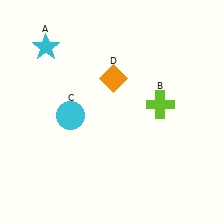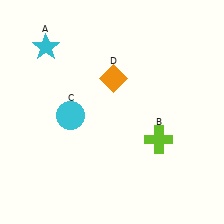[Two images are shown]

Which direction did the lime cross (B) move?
The lime cross (B) moved down.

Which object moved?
The lime cross (B) moved down.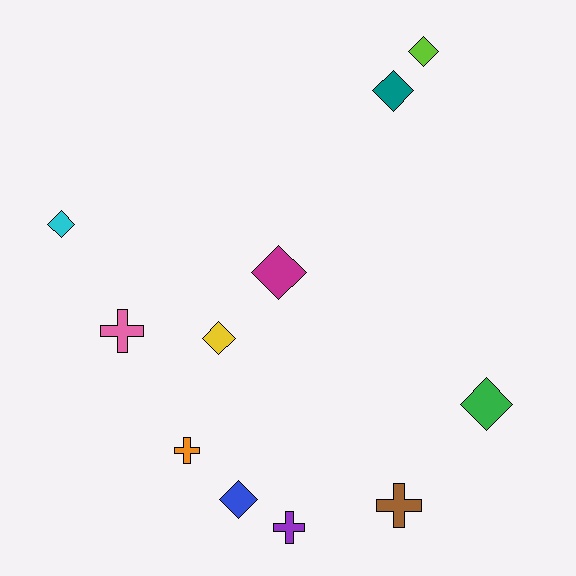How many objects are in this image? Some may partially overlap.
There are 11 objects.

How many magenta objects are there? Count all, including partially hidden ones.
There is 1 magenta object.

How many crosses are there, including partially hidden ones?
There are 4 crosses.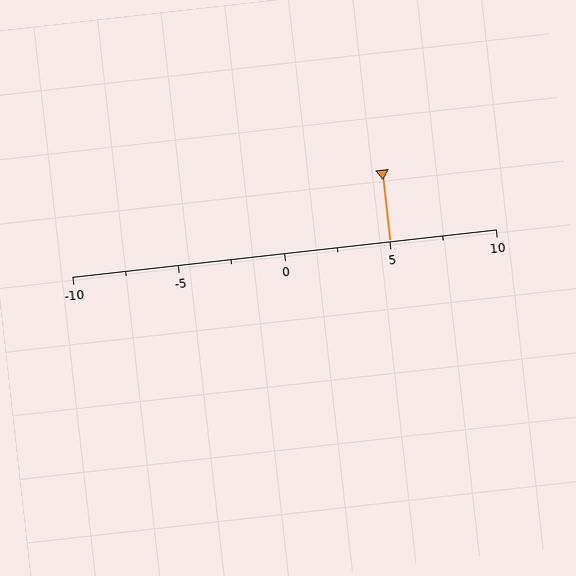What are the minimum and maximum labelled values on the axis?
The axis runs from -10 to 10.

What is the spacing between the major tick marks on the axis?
The major ticks are spaced 5 apart.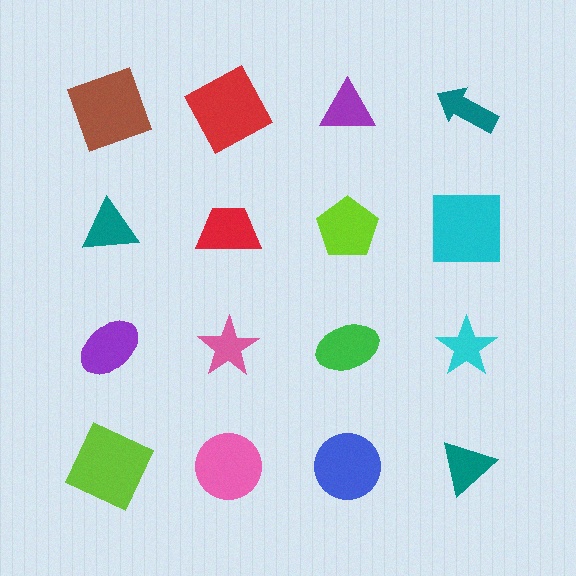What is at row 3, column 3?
A green ellipse.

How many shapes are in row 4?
4 shapes.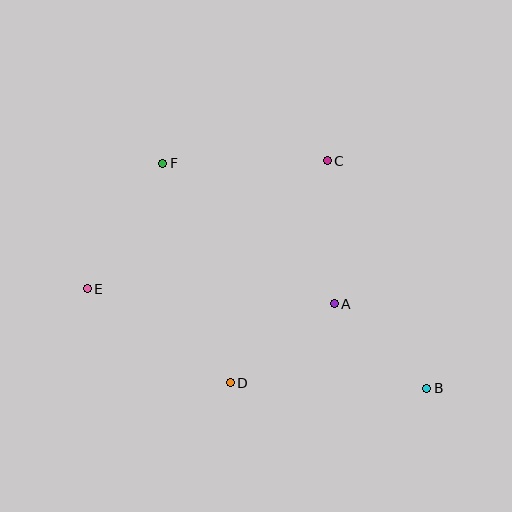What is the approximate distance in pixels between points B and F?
The distance between B and F is approximately 347 pixels.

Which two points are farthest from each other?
Points B and E are farthest from each other.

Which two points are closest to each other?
Points A and B are closest to each other.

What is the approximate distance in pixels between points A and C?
The distance between A and C is approximately 143 pixels.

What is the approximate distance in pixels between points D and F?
The distance between D and F is approximately 230 pixels.